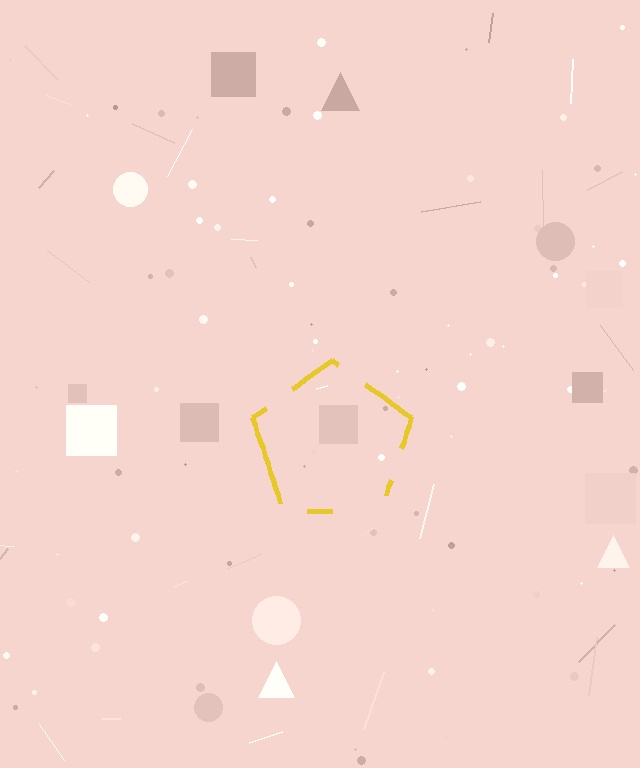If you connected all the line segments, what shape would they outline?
They would outline a pentagon.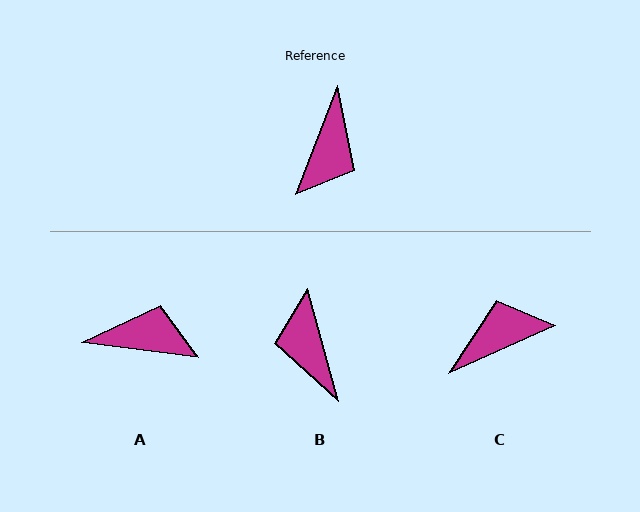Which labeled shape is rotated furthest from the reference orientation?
B, about 144 degrees away.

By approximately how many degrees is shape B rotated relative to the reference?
Approximately 144 degrees clockwise.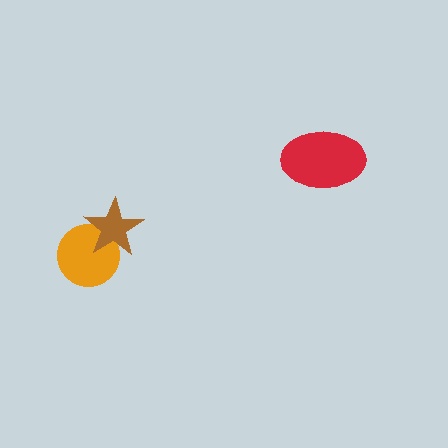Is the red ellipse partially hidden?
No, no other shape covers it.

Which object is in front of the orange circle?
The brown star is in front of the orange circle.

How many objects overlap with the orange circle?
1 object overlaps with the orange circle.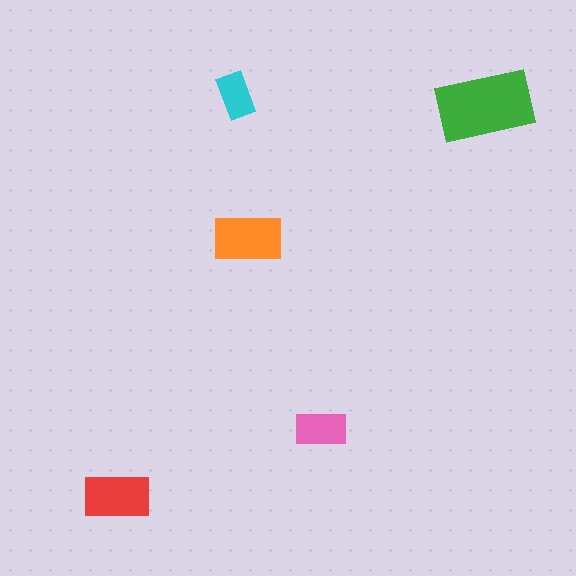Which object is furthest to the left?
The red rectangle is leftmost.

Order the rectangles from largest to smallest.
the green one, the orange one, the red one, the pink one, the cyan one.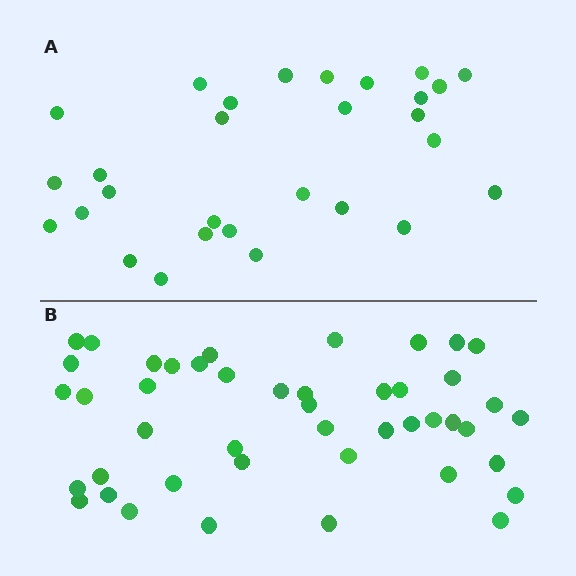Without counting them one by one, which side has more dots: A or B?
Region B (the bottom region) has more dots.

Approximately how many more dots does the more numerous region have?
Region B has approximately 15 more dots than region A.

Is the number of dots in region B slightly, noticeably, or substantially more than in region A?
Region B has substantially more. The ratio is roughly 1.6 to 1.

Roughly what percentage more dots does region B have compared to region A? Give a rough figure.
About 55% more.